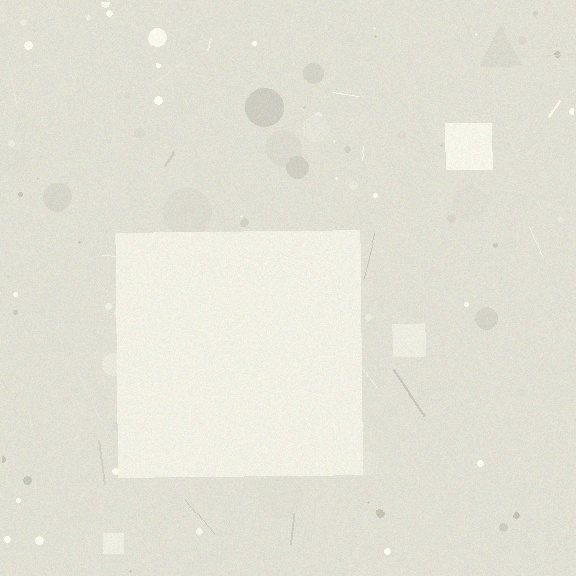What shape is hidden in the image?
A square is hidden in the image.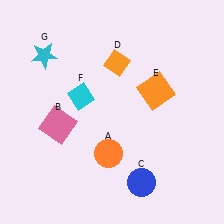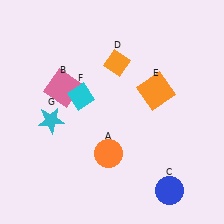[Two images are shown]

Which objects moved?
The objects that moved are: the pink square (B), the blue circle (C), the cyan star (G).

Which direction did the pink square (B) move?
The pink square (B) moved up.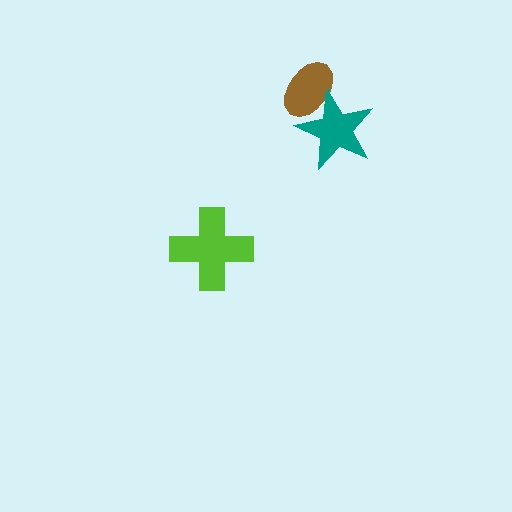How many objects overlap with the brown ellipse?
1 object overlaps with the brown ellipse.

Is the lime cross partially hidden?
No, no other shape covers it.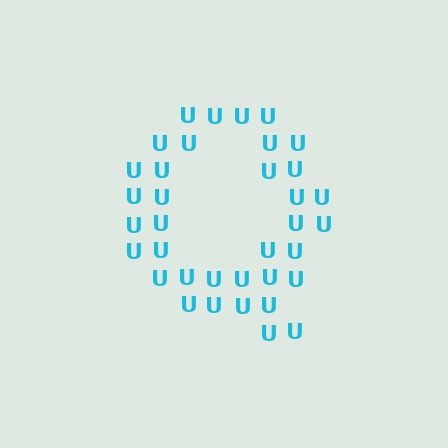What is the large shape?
The large shape is the letter Q.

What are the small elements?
The small elements are letter U's.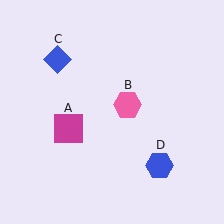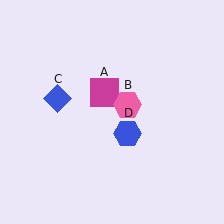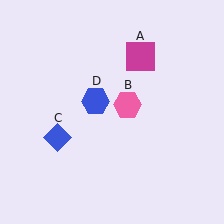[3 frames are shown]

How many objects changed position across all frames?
3 objects changed position: magenta square (object A), blue diamond (object C), blue hexagon (object D).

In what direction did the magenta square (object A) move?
The magenta square (object A) moved up and to the right.